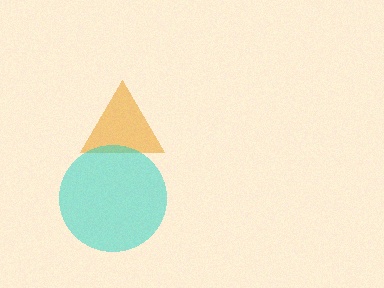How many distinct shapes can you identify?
There are 2 distinct shapes: an orange triangle, a cyan circle.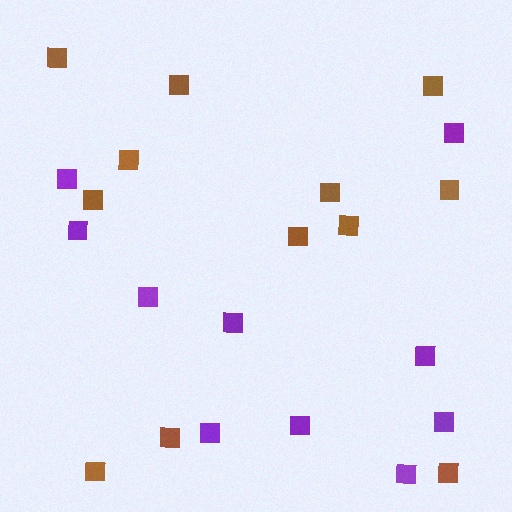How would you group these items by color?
There are 2 groups: one group of purple squares (10) and one group of brown squares (12).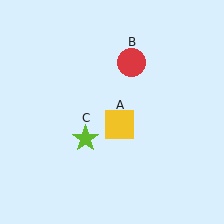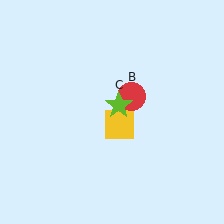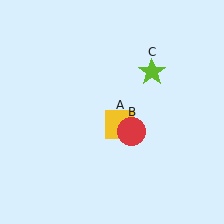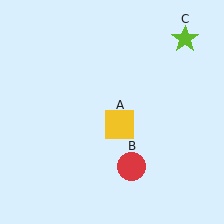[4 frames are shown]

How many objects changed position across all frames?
2 objects changed position: red circle (object B), lime star (object C).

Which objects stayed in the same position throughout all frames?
Yellow square (object A) remained stationary.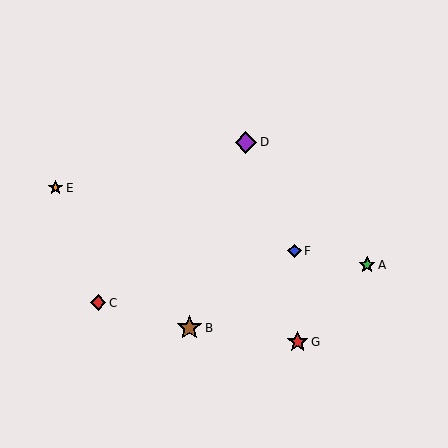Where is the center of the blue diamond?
The center of the blue diamond is at (294, 251).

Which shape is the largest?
The brown star (labeled B) is the largest.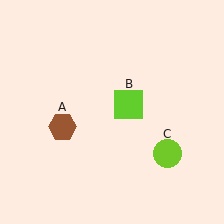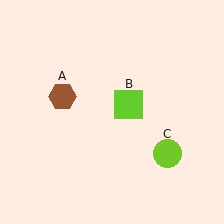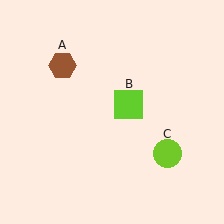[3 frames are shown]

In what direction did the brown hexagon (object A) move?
The brown hexagon (object A) moved up.